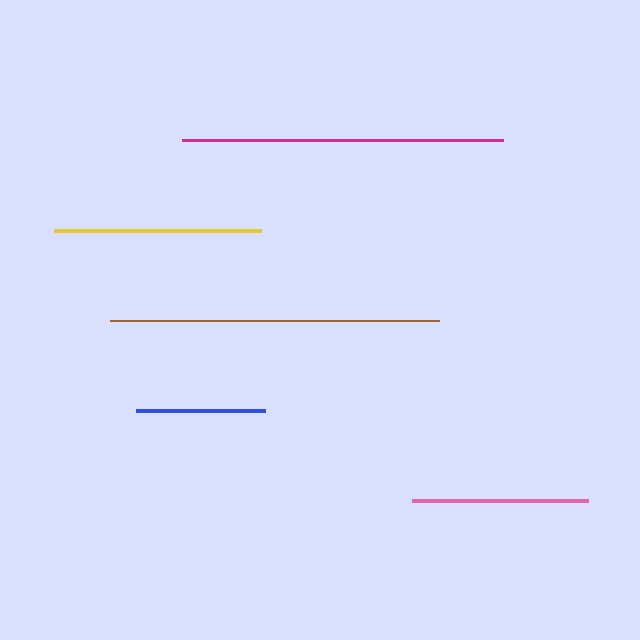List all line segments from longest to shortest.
From longest to shortest: brown, magenta, yellow, pink, blue.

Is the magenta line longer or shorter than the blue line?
The magenta line is longer than the blue line.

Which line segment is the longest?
The brown line is the longest at approximately 329 pixels.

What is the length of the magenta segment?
The magenta segment is approximately 321 pixels long.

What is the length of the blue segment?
The blue segment is approximately 129 pixels long.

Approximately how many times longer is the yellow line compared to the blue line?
The yellow line is approximately 1.6 times the length of the blue line.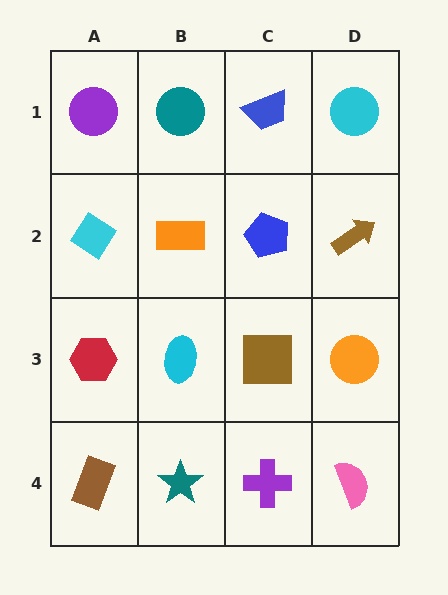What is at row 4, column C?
A purple cross.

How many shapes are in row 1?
4 shapes.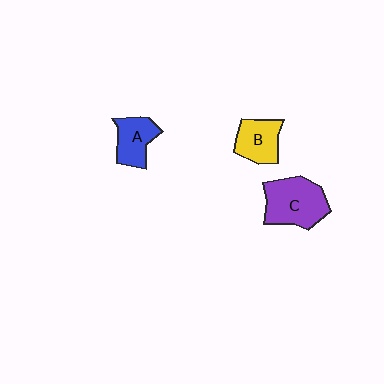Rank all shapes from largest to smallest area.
From largest to smallest: C (purple), B (yellow), A (blue).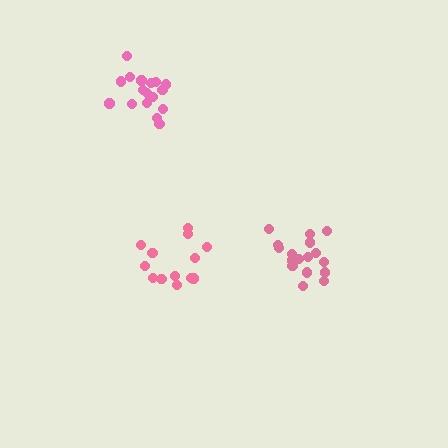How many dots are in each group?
Group 1: 17 dots, Group 2: 17 dots, Group 3: 13 dots (47 total).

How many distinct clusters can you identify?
There are 3 distinct clusters.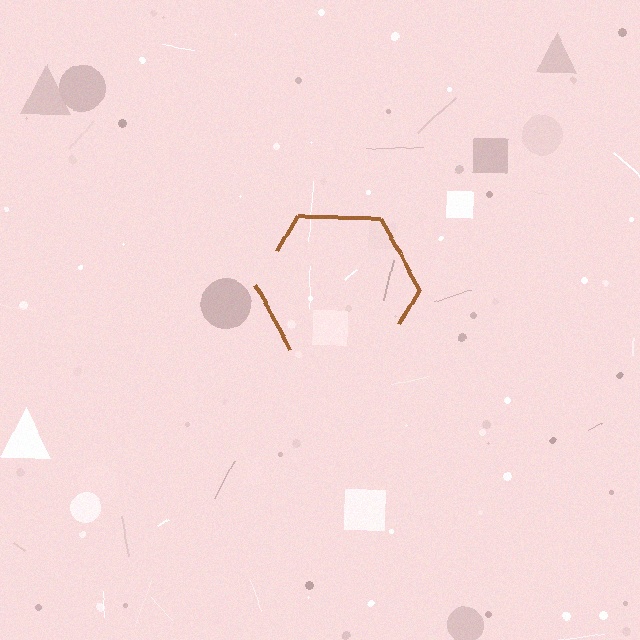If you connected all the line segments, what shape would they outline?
They would outline a hexagon.